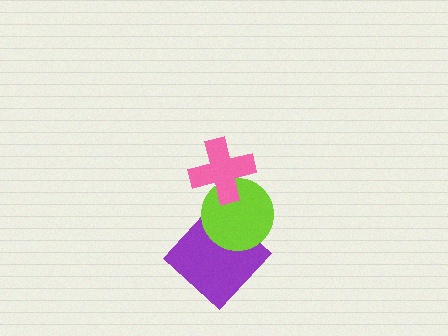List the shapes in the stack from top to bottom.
From top to bottom: the pink cross, the lime circle, the purple diamond.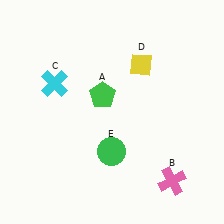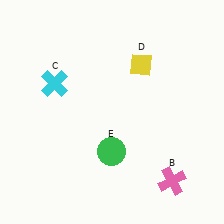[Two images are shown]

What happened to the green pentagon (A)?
The green pentagon (A) was removed in Image 2. It was in the top-left area of Image 1.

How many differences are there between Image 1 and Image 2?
There is 1 difference between the two images.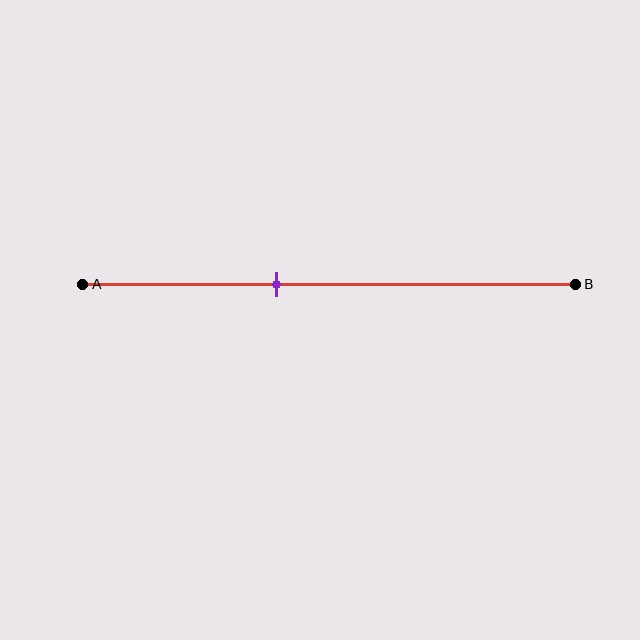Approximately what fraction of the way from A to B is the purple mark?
The purple mark is approximately 40% of the way from A to B.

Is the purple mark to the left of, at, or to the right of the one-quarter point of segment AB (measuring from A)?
The purple mark is to the right of the one-quarter point of segment AB.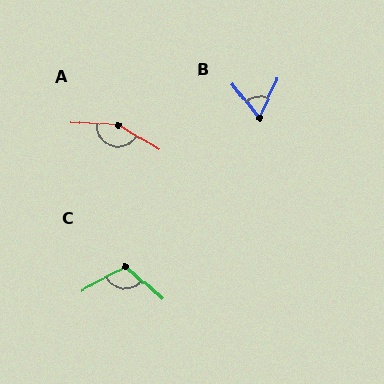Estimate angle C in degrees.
Approximately 111 degrees.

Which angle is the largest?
A, at approximately 152 degrees.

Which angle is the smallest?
B, at approximately 63 degrees.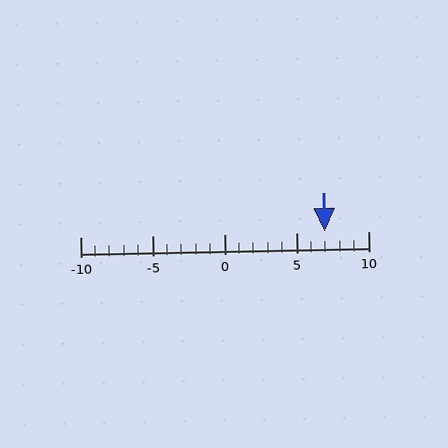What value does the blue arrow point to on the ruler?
The blue arrow points to approximately 7.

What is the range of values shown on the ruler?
The ruler shows values from -10 to 10.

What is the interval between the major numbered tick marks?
The major tick marks are spaced 5 units apart.